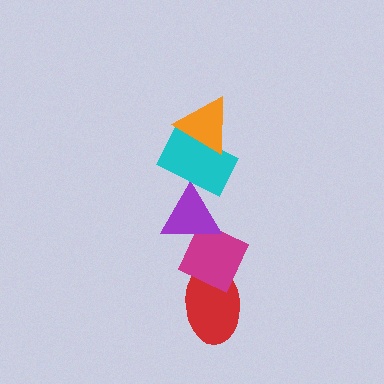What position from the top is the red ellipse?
The red ellipse is 5th from the top.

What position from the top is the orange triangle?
The orange triangle is 1st from the top.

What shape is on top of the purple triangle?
The cyan rectangle is on top of the purple triangle.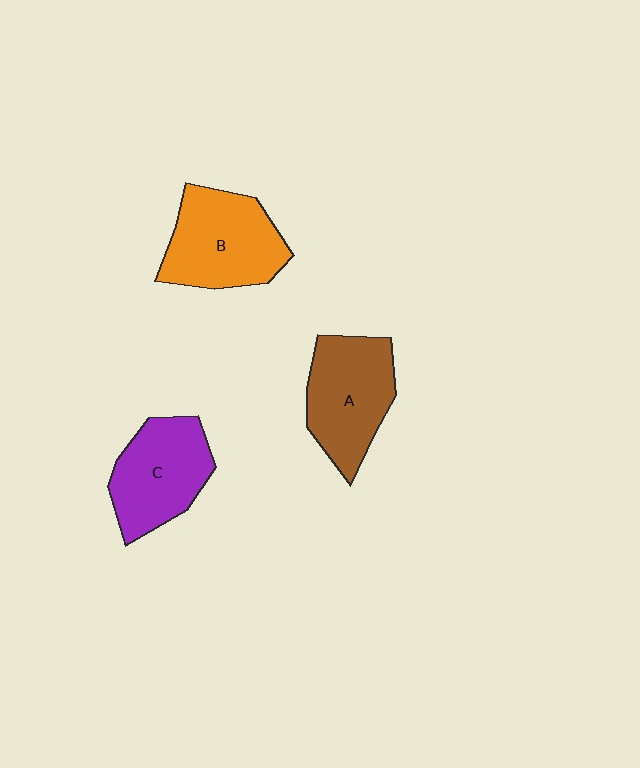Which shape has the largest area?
Shape B (orange).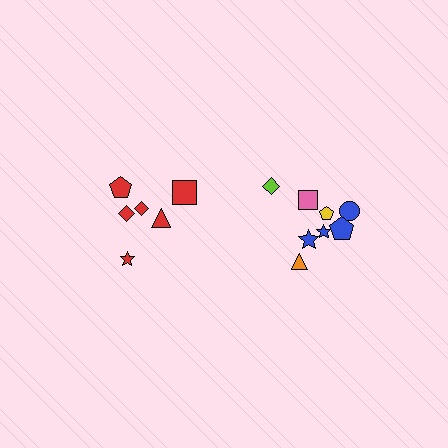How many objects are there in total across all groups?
There are 14 objects.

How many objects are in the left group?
There are 6 objects.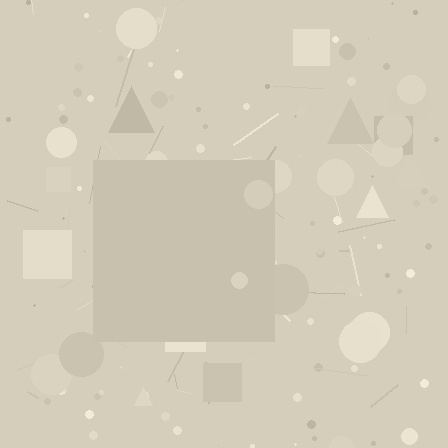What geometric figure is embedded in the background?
A square is embedded in the background.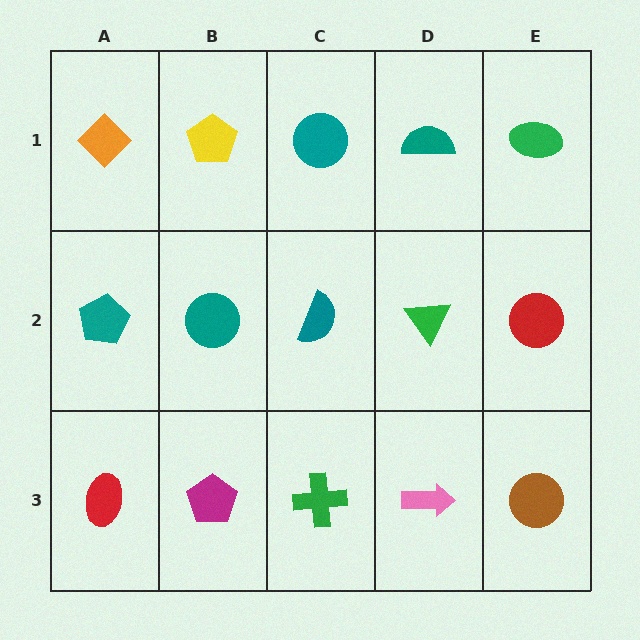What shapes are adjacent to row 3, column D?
A green triangle (row 2, column D), a green cross (row 3, column C), a brown circle (row 3, column E).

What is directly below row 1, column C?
A teal semicircle.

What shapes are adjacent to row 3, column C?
A teal semicircle (row 2, column C), a magenta pentagon (row 3, column B), a pink arrow (row 3, column D).